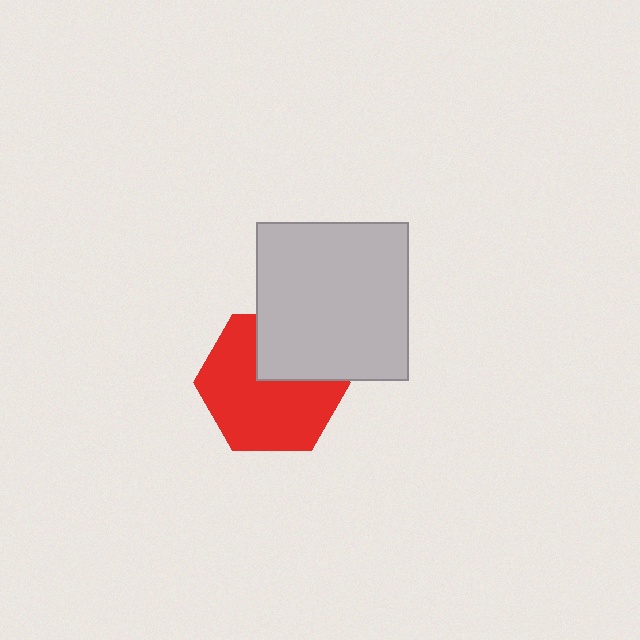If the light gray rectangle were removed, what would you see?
You would see the complete red hexagon.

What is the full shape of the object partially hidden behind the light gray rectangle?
The partially hidden object is a red hexagon.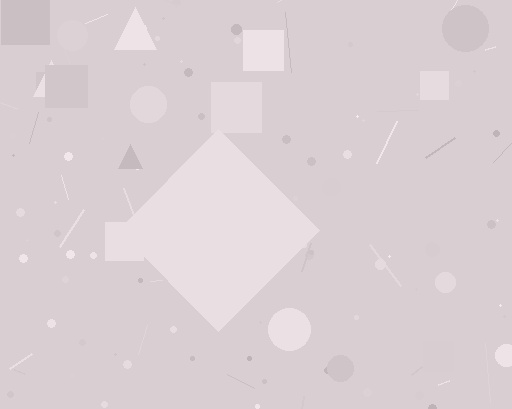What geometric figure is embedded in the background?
A diamond is embedded in the background.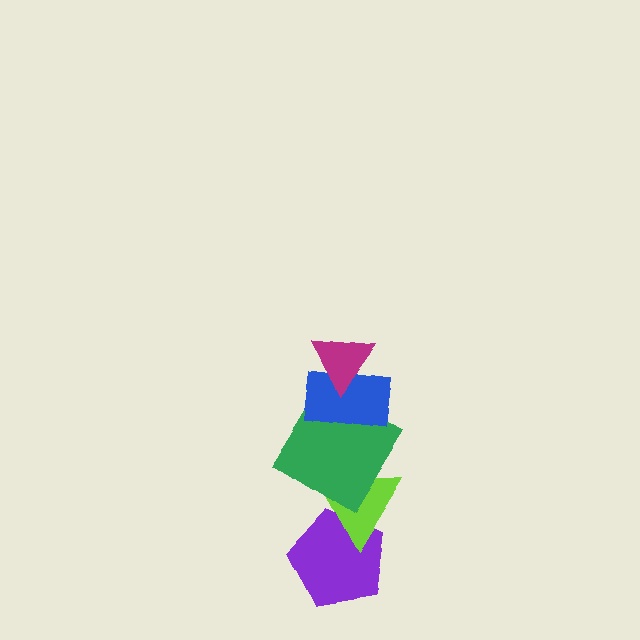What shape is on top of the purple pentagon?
The lime triangle is on top of the purple pentagon.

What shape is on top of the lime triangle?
The green diamond is on top of the lime triangle.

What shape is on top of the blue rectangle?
The magenta triangle is on top of the blue rectangle.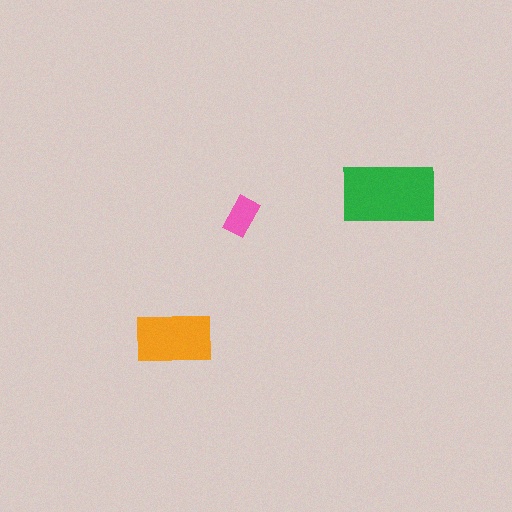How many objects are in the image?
There are 3 objects in the image.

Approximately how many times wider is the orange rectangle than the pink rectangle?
About 2 times wider.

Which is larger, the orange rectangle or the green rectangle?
The green one.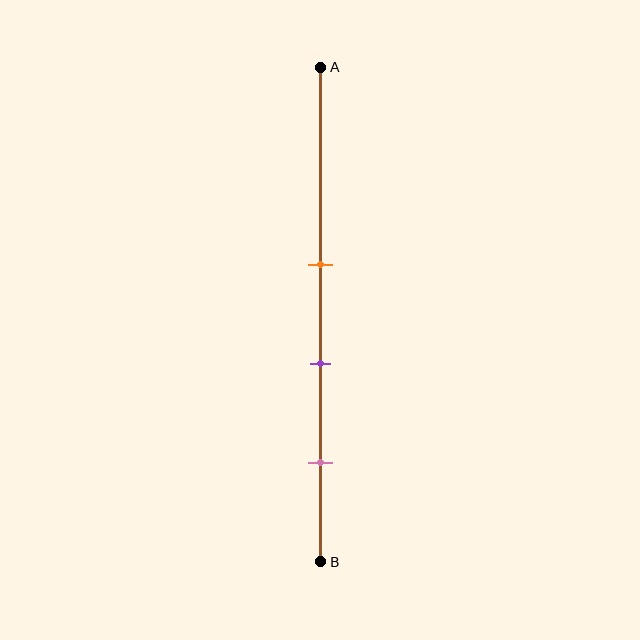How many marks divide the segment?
There are 3 marks dividing the segment.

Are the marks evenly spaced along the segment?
Yes, the marks are approximately evenly spaced.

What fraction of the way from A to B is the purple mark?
The purple mark is approximately 60% (0.6) of the way from A to B.